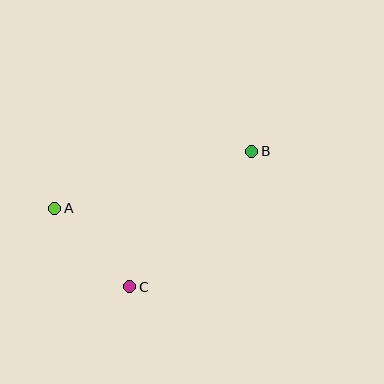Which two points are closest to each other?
Points A and C are closest to each other.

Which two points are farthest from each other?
Points A and B are farthest from each other.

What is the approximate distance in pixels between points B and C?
The distance between B and C is approximately 182 pixels.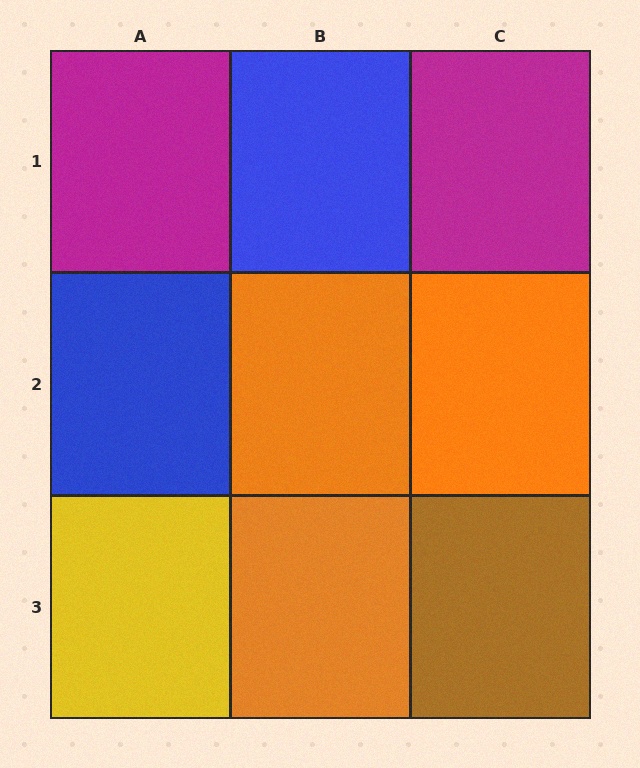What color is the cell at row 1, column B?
Blue.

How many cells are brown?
1 cell is brown.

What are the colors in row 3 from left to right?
Yellow, orange, brown.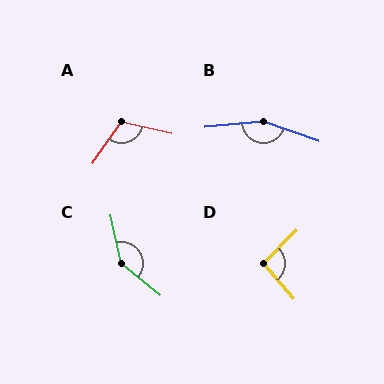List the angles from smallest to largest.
D (94°), A (112°), C (142°), B (155°).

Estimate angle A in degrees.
Approximately 112 degrees.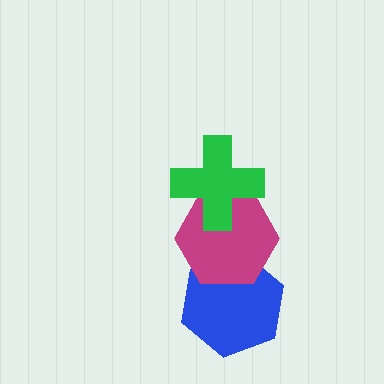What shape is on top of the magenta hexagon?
The green cross is on top of the magenta hexagon.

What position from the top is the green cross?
The green cross is 1st from the top.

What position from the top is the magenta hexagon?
The magenta hexagon is 2nd from the top.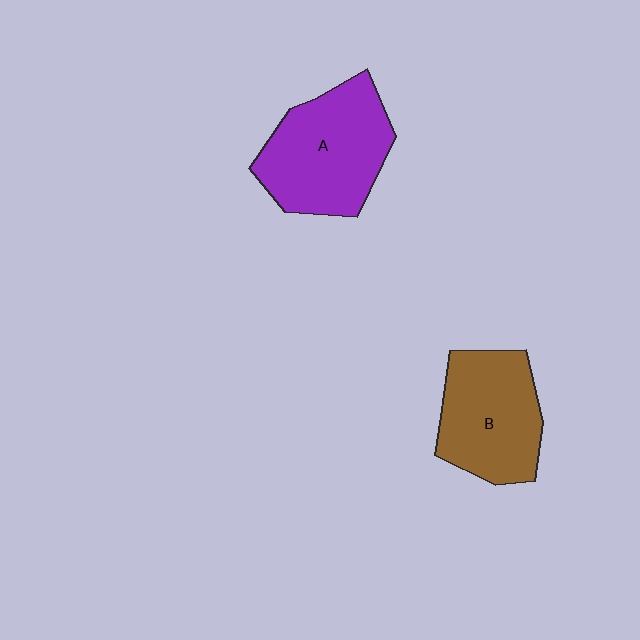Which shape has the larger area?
Shape A (purple).